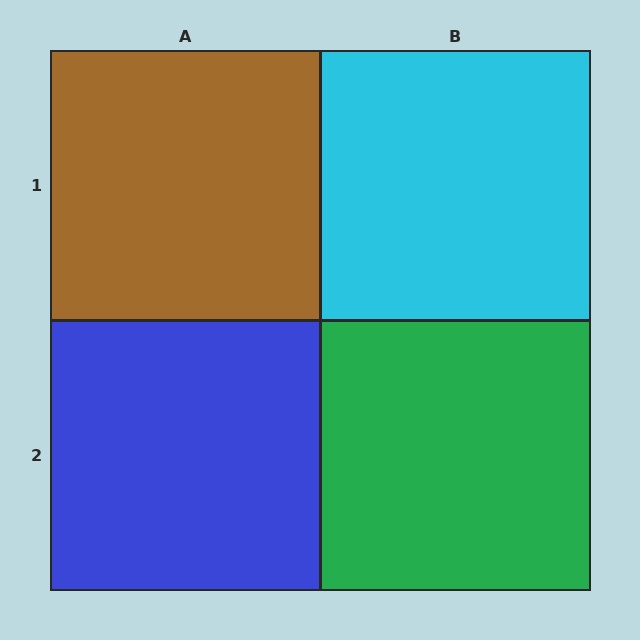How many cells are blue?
1 cell is blue.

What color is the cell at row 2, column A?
Blue.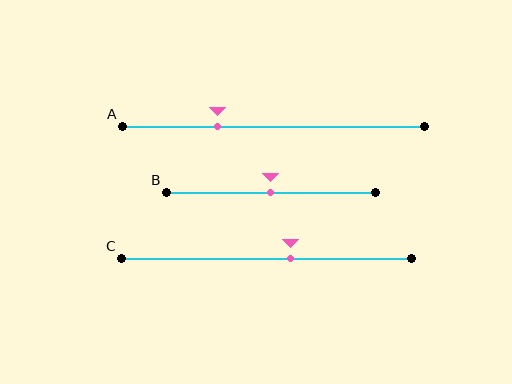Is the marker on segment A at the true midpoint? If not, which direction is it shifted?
No, the marker on segment A is shifted to the left by about 19% of the segment length.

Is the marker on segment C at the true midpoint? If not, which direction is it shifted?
No, the marker on segment C is shifted to the right by about 8% of the segment length.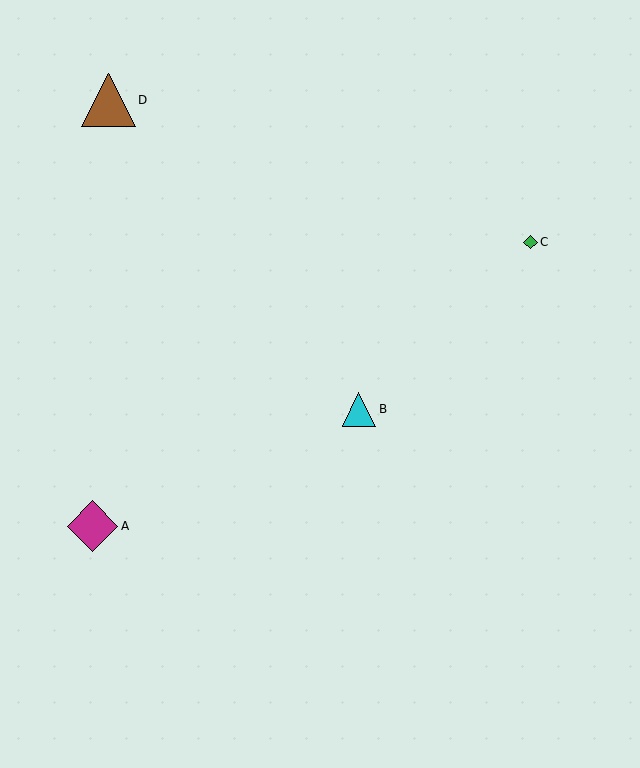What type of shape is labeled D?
Shape D is a brown triangle.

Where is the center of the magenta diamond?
The center of the magenta diamond is at (93, 526).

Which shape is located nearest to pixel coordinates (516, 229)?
The green diamond (labeled C) at (531, 242) is nearest to that location.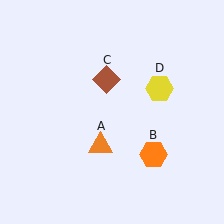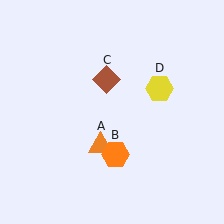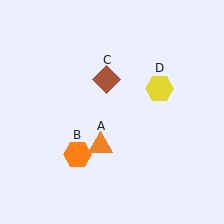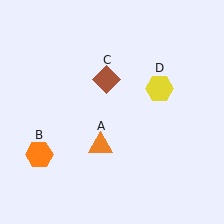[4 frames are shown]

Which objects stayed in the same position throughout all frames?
Orange triangle (object A) and brown diamond (object C) and yellow hexagon (object D) remained stationary.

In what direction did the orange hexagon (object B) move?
The orange hexagon (object B) moved left.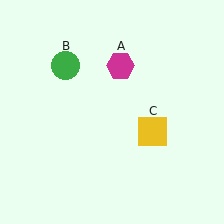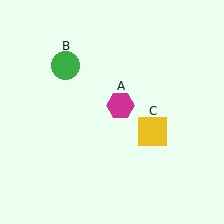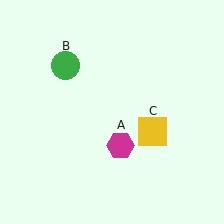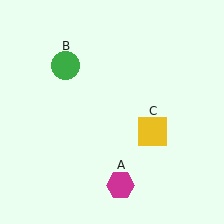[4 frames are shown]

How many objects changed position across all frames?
1 object changed position: magenta hexagon (object A).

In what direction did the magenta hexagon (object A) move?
The magenta hexagon (object A) moved down.